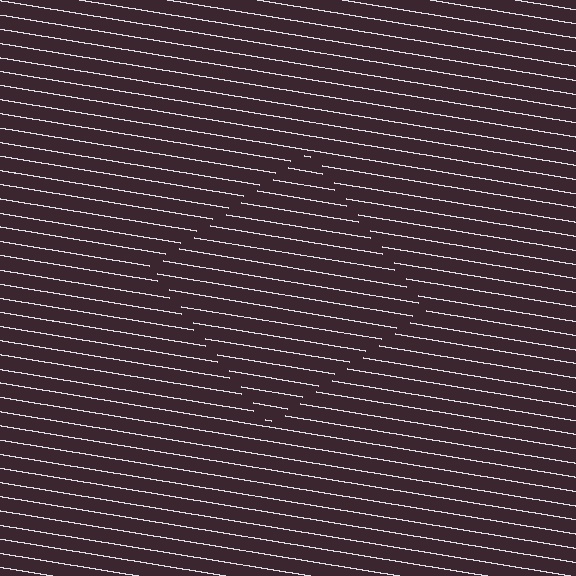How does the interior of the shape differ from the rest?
The interior of the shape contains the same grating, shifted by half a period — the contour is defined by the phase discontinuity where line-ends from the inner and outer gratings abut.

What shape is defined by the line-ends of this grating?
An illusory square. The interior of the shape contains the same grating, shifted by half a period — the contour is defined by the phase discontinuity where line-ends from the inner and outer gratings abut.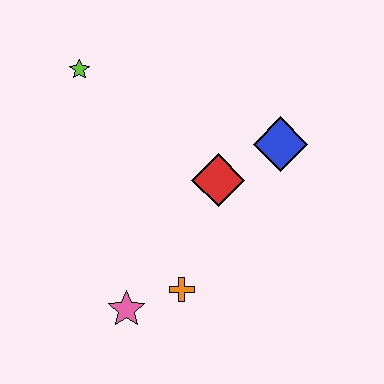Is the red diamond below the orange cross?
No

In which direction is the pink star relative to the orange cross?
The pink star is to the left of the orange cross.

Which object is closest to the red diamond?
The blue diamond is closest to the red diamond.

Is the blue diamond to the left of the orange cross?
No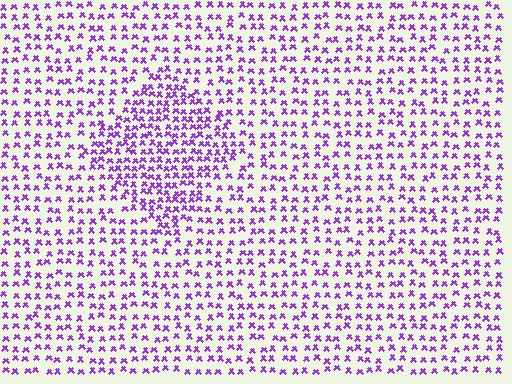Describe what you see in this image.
The image contains small purple elements arranged at two different densities. A diamond-shaped region is visible where the elements are more densely packed than the surrounding area.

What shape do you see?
I see a diamond.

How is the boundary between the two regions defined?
The boundary is defined by a change in element density (approximately 1.7x ratio). All elements are the same color, size, and shape.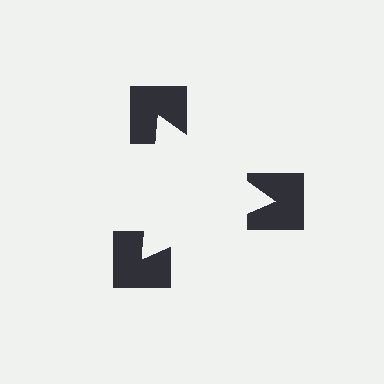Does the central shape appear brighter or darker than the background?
It typically appears slightly brighter than the background, even though no actual brightness change is drawn.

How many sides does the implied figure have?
3 sides.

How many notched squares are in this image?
There are 3 — one at each vertex of the illusory triangle.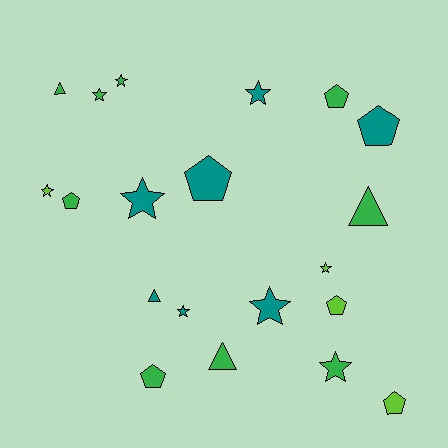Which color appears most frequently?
Green, with 9 objects.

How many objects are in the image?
There are 20 objects.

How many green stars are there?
There are 3 green stars.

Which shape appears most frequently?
Star, with 9 objects.